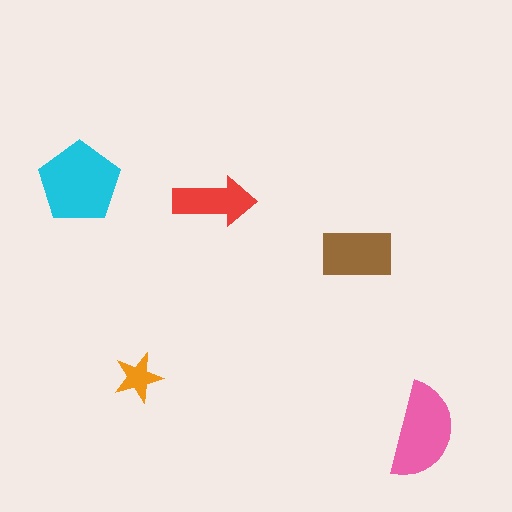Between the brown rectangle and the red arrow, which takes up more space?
The brown rectangle.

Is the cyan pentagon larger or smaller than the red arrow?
Larger.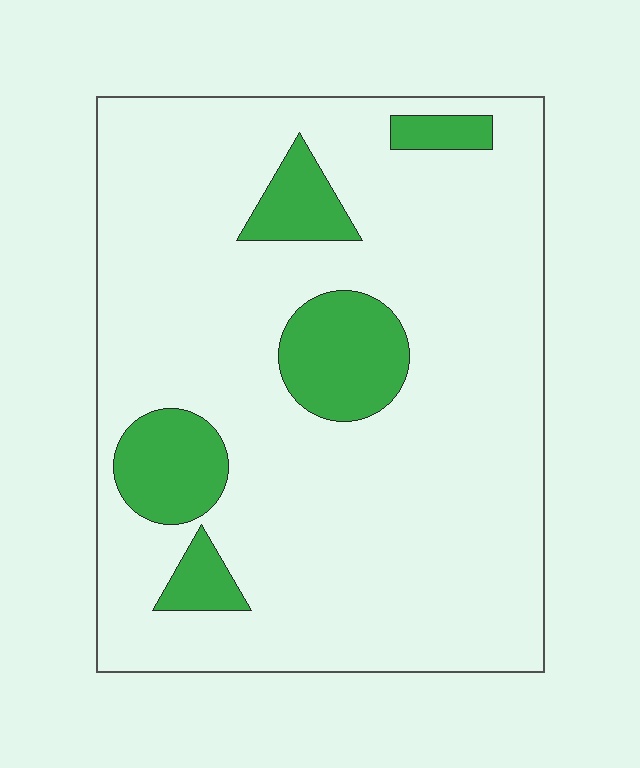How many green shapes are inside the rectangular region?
5.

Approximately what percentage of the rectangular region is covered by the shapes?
Approximately 15%.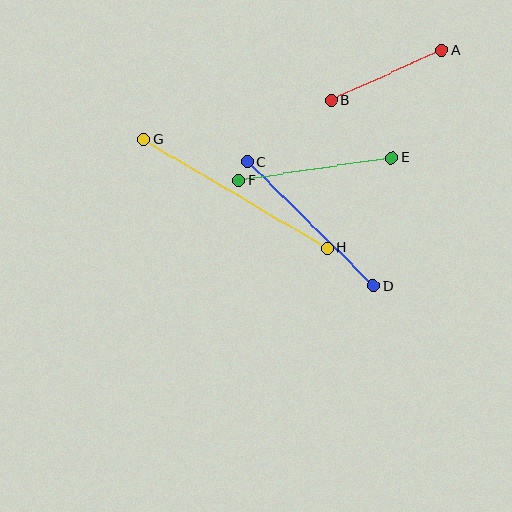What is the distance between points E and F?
The distance is approximately 156 pixels.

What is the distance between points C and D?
The distance is approximately 177 pixels.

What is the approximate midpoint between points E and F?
The midpoint is at approximately (315, 169) pixels.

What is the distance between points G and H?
The distance is approximately 213 pixels.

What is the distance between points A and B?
The distance is approximately 121 pixels.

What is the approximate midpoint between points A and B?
The midpoint is at approximately (387, 75) pixels.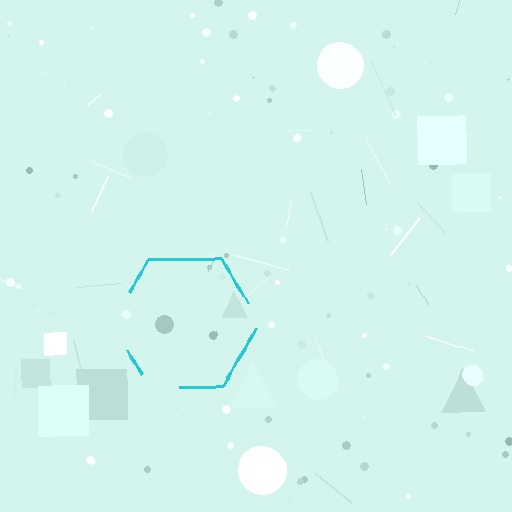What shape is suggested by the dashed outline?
The dashed outline suggests a hexagon.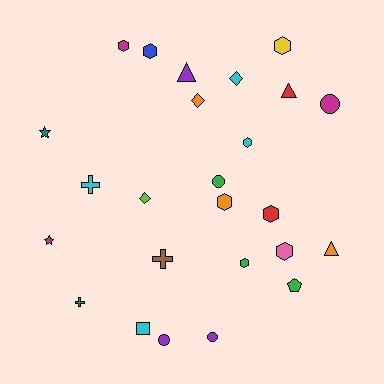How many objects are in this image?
There are 25 objects.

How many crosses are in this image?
There are 3 crosses.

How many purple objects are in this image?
There are 3 purple objects.